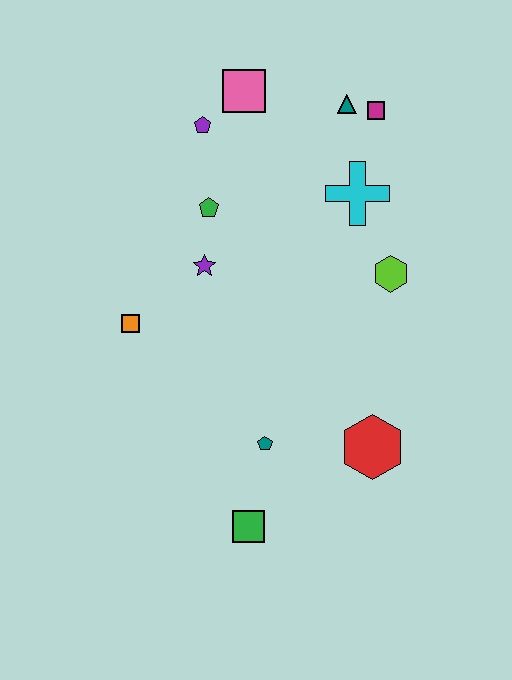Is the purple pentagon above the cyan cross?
Yes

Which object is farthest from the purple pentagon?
The green square is farthest from the purple pentagon.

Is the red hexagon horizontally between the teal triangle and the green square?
No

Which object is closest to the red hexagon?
The teal pentagon is closest to the red hexagon.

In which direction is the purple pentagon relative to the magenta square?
The purple pentagon is to the left of the magenta square.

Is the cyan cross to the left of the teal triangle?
No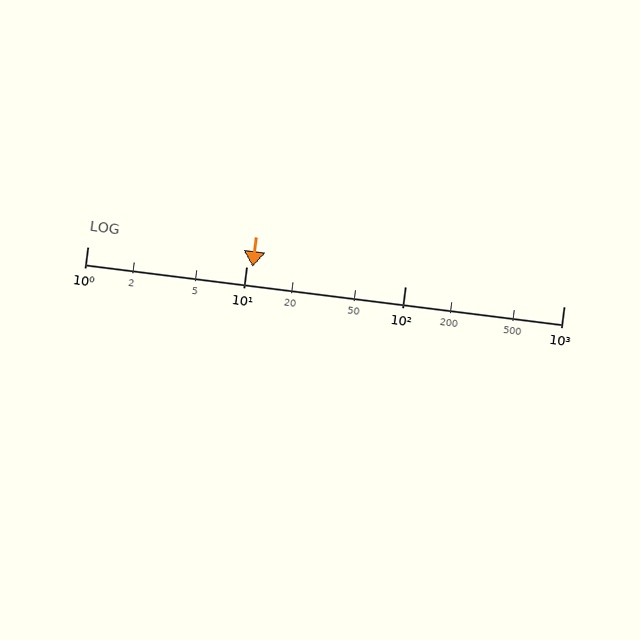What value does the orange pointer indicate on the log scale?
The pointer indicates approximately 11.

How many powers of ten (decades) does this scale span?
The scale spans 3 decades, from 1 to 1000.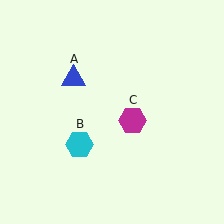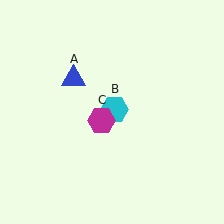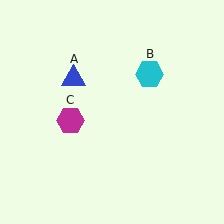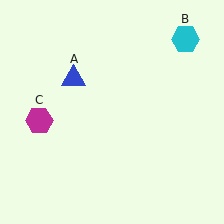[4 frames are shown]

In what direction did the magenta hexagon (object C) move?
The magenta hexagon (object C) moved left.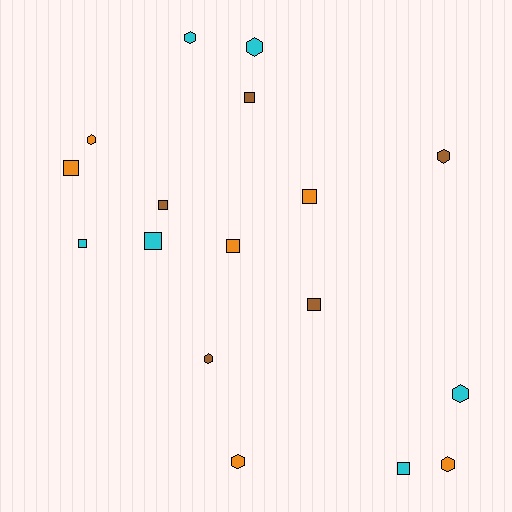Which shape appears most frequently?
Square, with 9 objects.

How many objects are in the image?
There are 17 objects.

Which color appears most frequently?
Orange, with 6 objects.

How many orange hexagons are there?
There are 3 orange hexagons.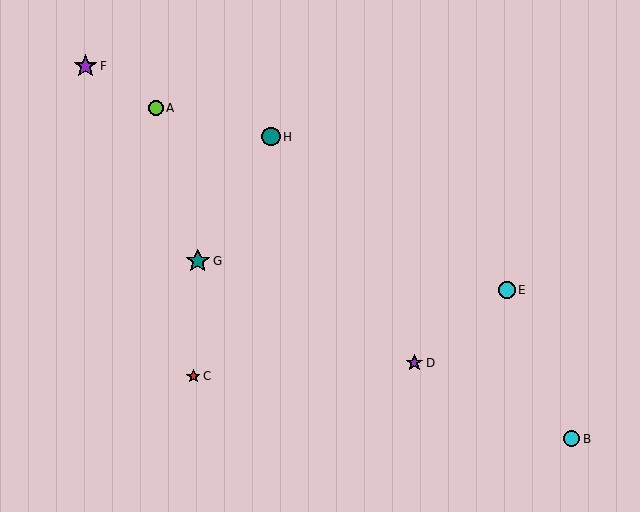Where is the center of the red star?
The center of the red star is at (193, 376).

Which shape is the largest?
The teal star (labeled G) is the largest.